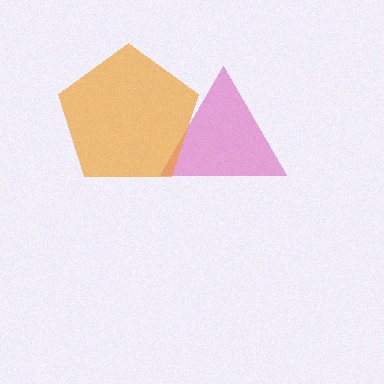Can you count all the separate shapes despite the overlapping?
Yes, there are 2 separate shapes.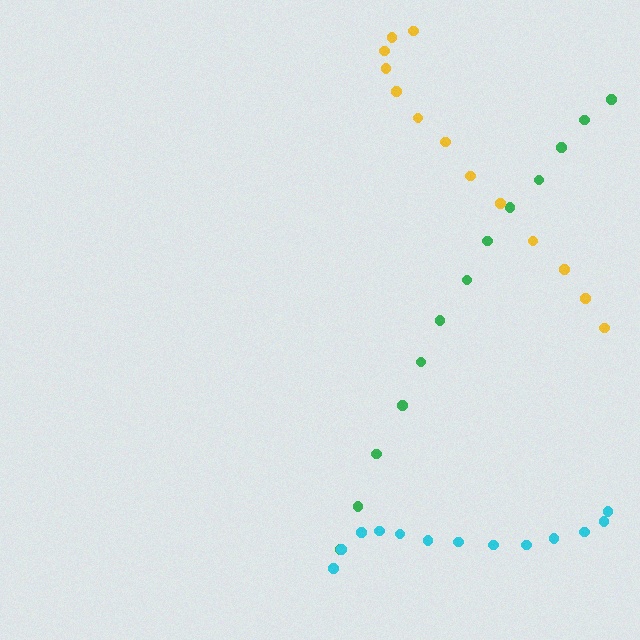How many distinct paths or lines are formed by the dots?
There are 3 distinct paths.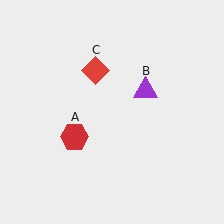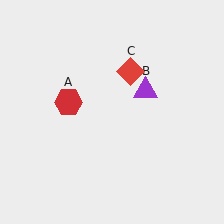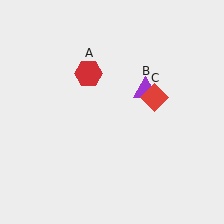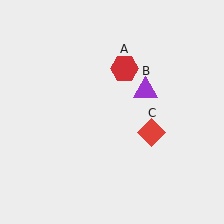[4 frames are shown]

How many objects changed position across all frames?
2 objects changed position: red hexagon (object A), red diamond (object C).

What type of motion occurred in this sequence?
The red hexagon (object A), red diamond (object C) rotated clockwise around the center of the scene.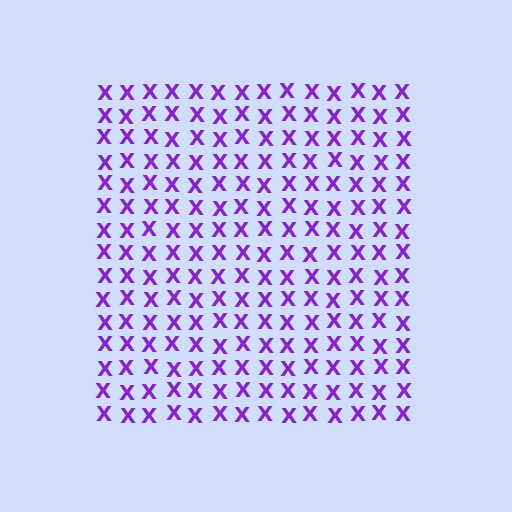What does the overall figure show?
The overall figure shows a square.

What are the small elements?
The small elements are letter X's.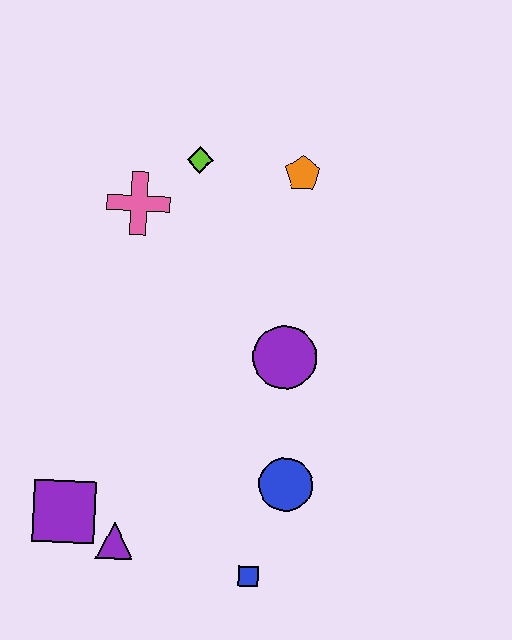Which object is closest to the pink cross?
The lime diamond is closest to the pink cross.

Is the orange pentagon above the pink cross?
Yes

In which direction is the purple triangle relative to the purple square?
The purple triangle is to the right of the purple square.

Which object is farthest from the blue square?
The lime diamond is farthest from the blue square.